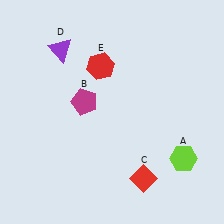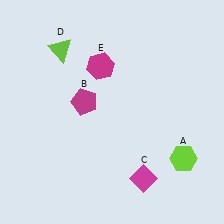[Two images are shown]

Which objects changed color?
C changed from red to magenta. D changed from purple to lime. E changed from red to magenta.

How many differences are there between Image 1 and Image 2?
There are 3 differences between the two images.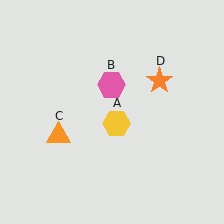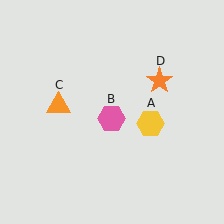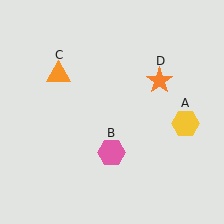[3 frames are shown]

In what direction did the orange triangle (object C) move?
The orange triangle (object C) moved up.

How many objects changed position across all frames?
3 objects changed position: yellow hexagon (object A), pink hexagon (object B), orange triangle (object C).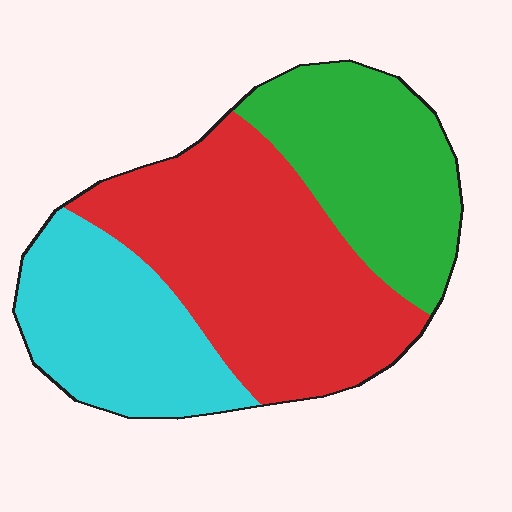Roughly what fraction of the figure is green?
Green covers about 30% of the figure.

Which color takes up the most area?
Red, at roughly 45%.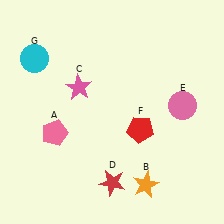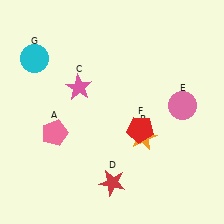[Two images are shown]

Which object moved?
The orange star (B) moved up.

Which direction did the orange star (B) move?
The orange star (B) moved up.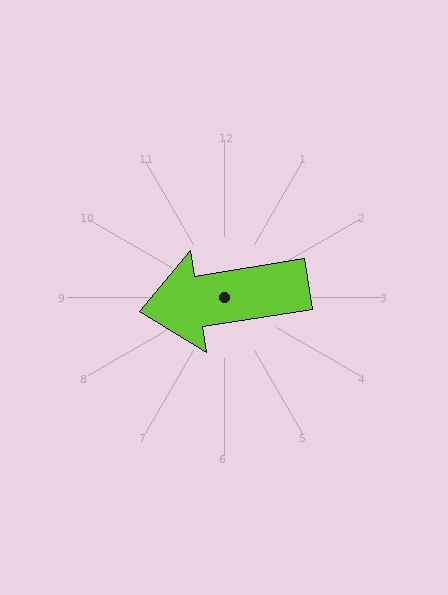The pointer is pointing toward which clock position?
Roughly 9 o'clock.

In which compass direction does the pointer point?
West.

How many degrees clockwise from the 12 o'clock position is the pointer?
Approximately 261 degrees.